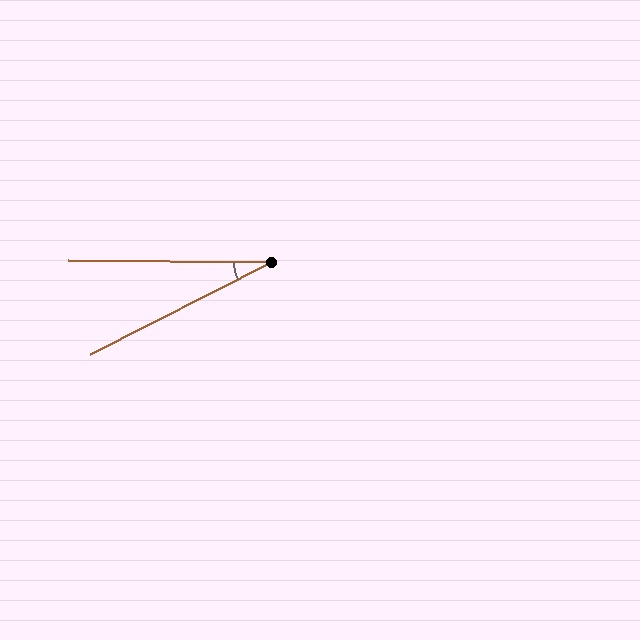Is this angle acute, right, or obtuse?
It is acute.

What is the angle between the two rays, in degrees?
Approximately 28 degrees.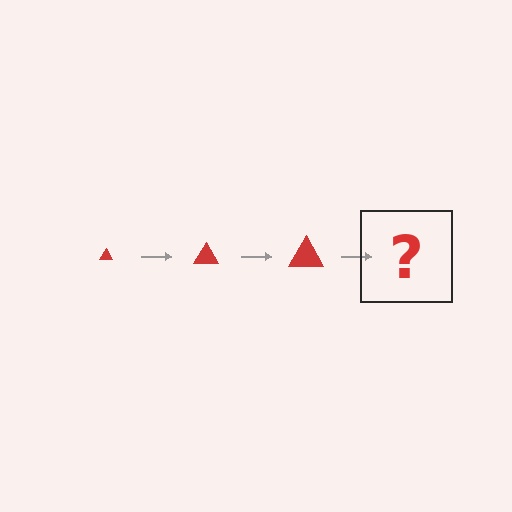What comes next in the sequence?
The next element should be a red triangle, larger than the previous one.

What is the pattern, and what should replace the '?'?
The pattern is that the triangle gets progressively larger each step. The '?' should be a red triangle, larger than the previous one.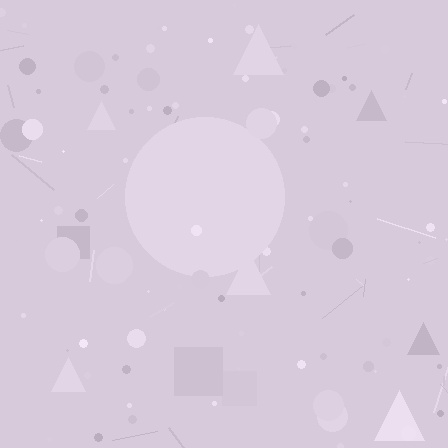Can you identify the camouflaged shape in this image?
The camouflaged shape is a circle.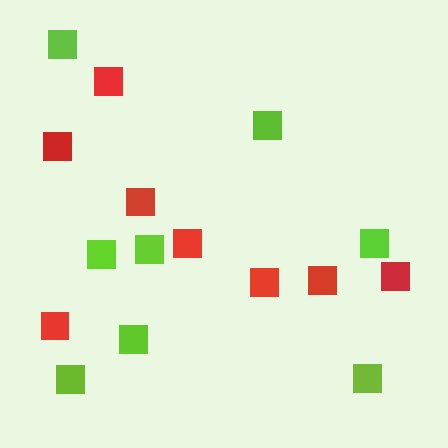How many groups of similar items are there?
There are 2 groups: one group of red squares (8) and one group of lime squares (8).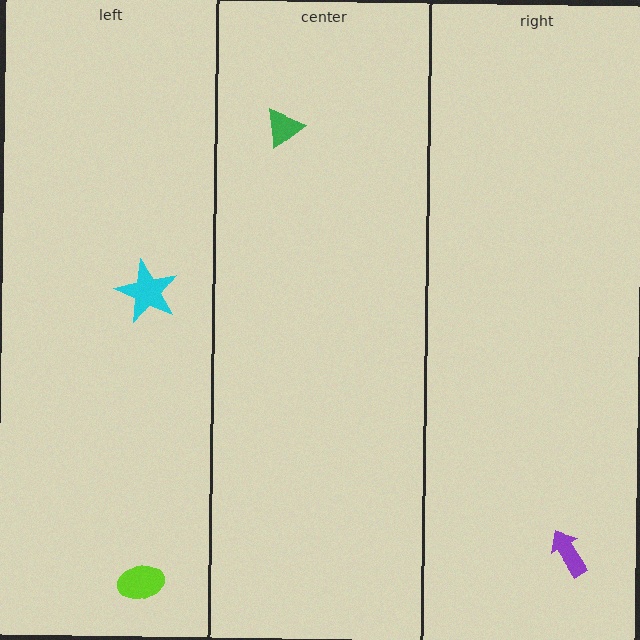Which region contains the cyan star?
The left region.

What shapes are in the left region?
The cyan star, the lime ellipse.